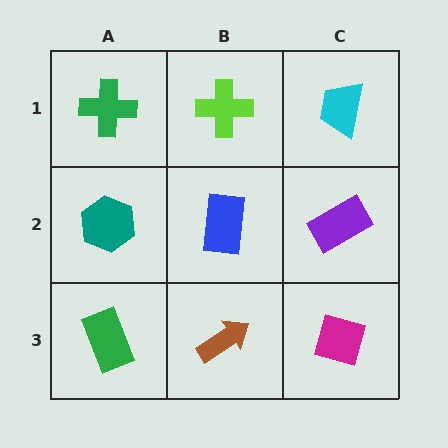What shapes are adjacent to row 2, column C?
A cyan trapezoid (row 1, column C), a magenta diamond (row 3, column C), a blue rectangle (row 2, column B).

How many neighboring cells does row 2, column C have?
3.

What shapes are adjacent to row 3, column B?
A blue rectangle (row 2, column B), a green rectangle (row 3, column A), a magenta diamond (row 3, column C).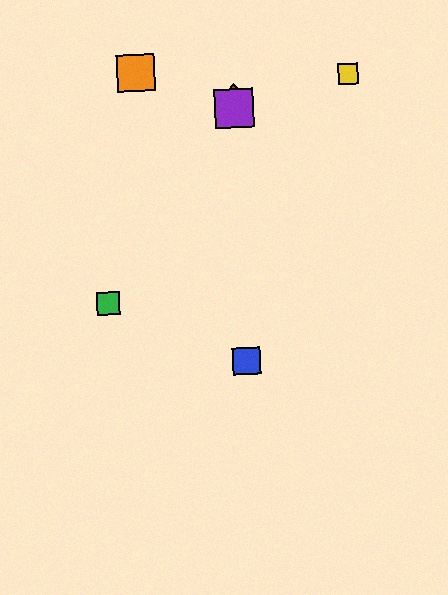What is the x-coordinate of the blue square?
The blue square is at x≈246.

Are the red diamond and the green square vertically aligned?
No, the red diamond is at x≈234 and the green square is at x≈109.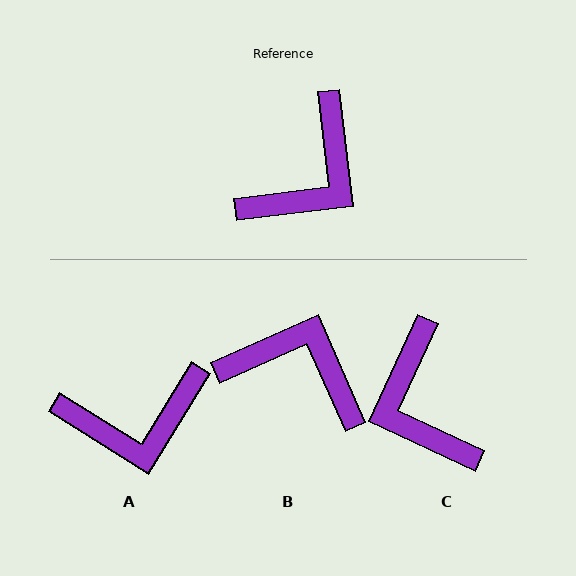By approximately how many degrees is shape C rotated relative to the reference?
Approximately 122 degrees clockwise.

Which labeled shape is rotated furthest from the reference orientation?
C, about 122 degrees away.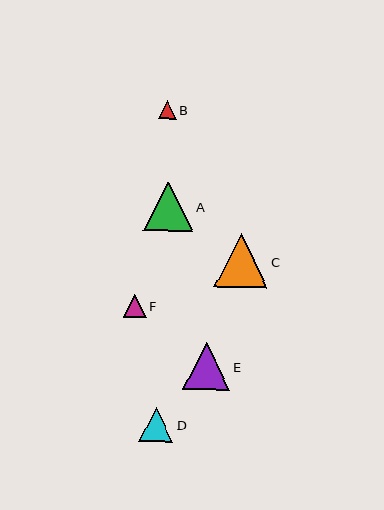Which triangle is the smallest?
Triangle B is the smallest with a size of approximately 18 pixels.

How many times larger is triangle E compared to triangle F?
Triangle E is approximately 2.0 times the size of triangle F.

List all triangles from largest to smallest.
From largest to smallest: C, A, E, D, F, B.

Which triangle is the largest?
Triangle C is the largest with a size of approximately 54 pixels.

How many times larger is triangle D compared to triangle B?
Triangle D is approximately 1.9 times the size of triangle B.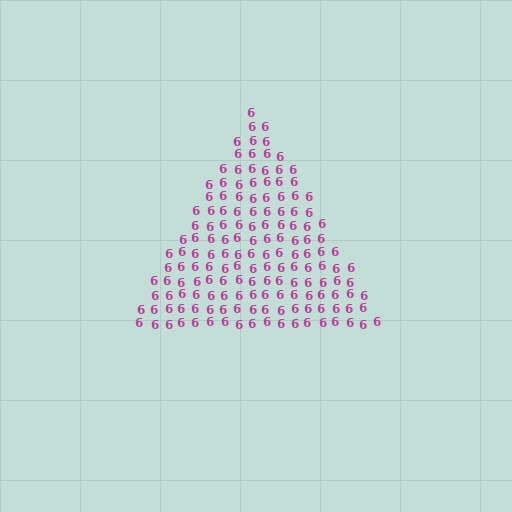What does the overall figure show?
The overall figure shows a triangle.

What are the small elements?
The small elements are digit 6's.